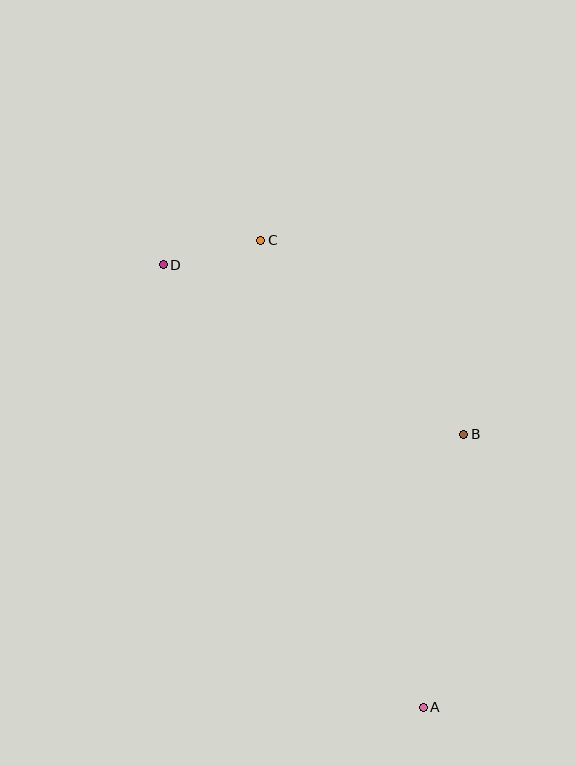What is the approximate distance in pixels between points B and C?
The distance between B and C is approximately 281 pixels.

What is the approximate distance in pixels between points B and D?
The distance between B and D is approximately 345 pixels.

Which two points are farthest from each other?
Points A and D are farthest from each other.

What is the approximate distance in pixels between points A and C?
The distance between A and C is approximately 494 pixels.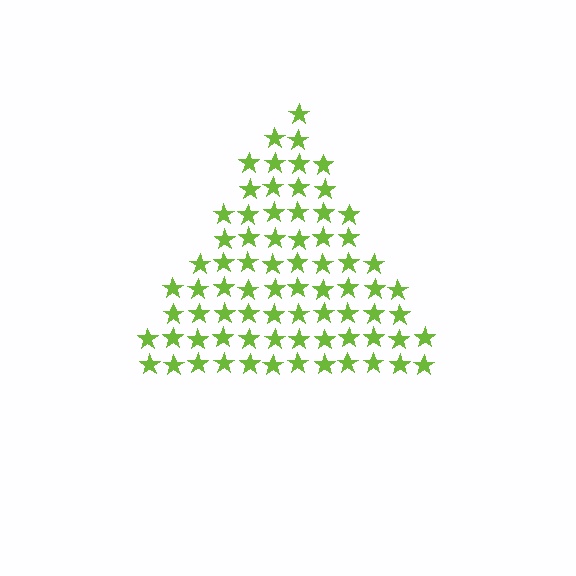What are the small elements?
The small elements are stars.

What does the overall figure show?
The overall figure shows a triangle.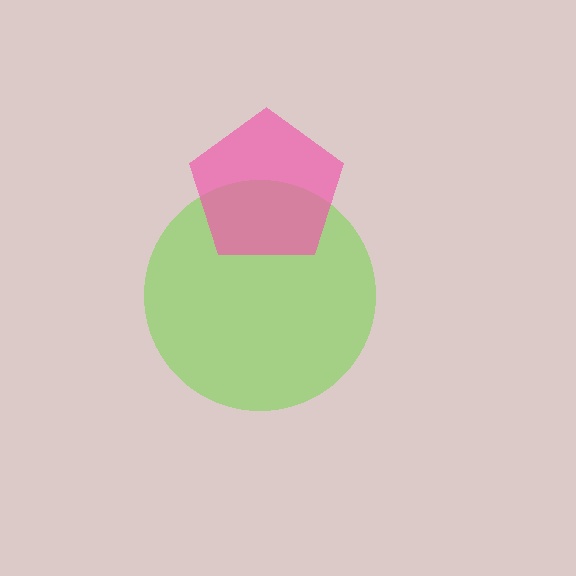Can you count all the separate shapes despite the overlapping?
Yes, there are 2 separate shapes.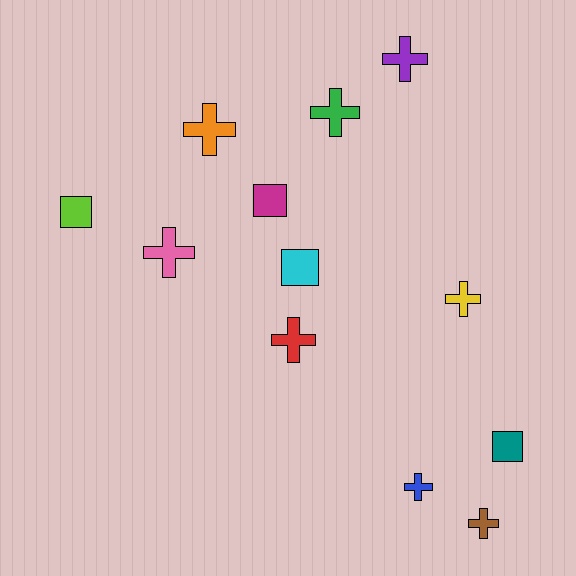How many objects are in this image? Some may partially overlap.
There are 12 objects.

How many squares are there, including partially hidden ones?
There are 4 squares.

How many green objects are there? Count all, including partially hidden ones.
There is 1 green object.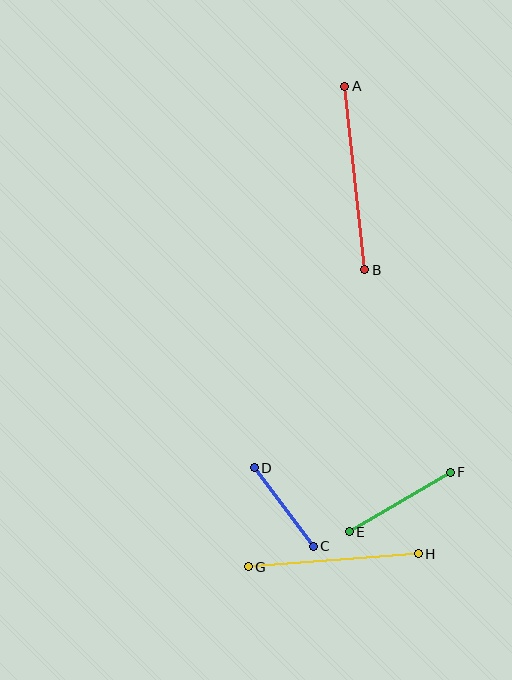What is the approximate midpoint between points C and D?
The midpoint is at approximately (284, 507) pixels.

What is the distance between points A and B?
The distance is approximately 185 pixels.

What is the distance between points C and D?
The distance is approximately 99 pixels.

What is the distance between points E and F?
The distance is approximately 117 pixels.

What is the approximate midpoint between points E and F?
The midpoint is at approximately (400, 502) pixels.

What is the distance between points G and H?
The distance is approximately 170 pixels.